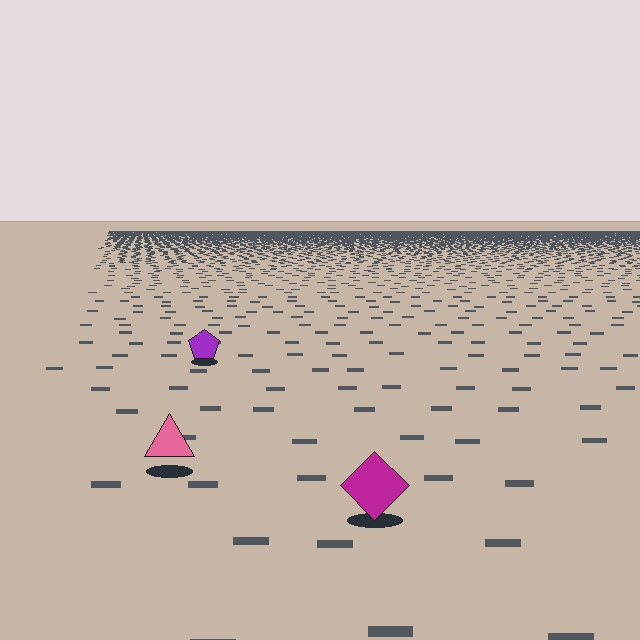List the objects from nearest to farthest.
From nearest to farthest: the magenta diamond, the pink triangle, the purple pentagon.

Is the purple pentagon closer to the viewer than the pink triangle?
No. The pink triangle is closer — you can tell from the texture gradient: the ground texture is coarser near it.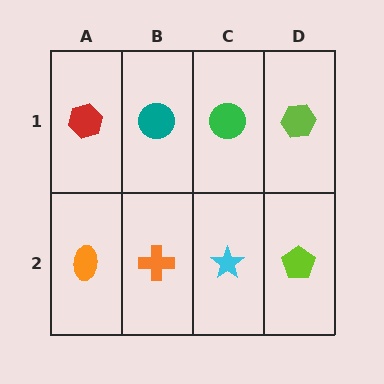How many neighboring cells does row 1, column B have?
3.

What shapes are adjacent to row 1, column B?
An orange cross (row 2, column B), a red hexagon (row 1, column A), a green circle (row 1, column C).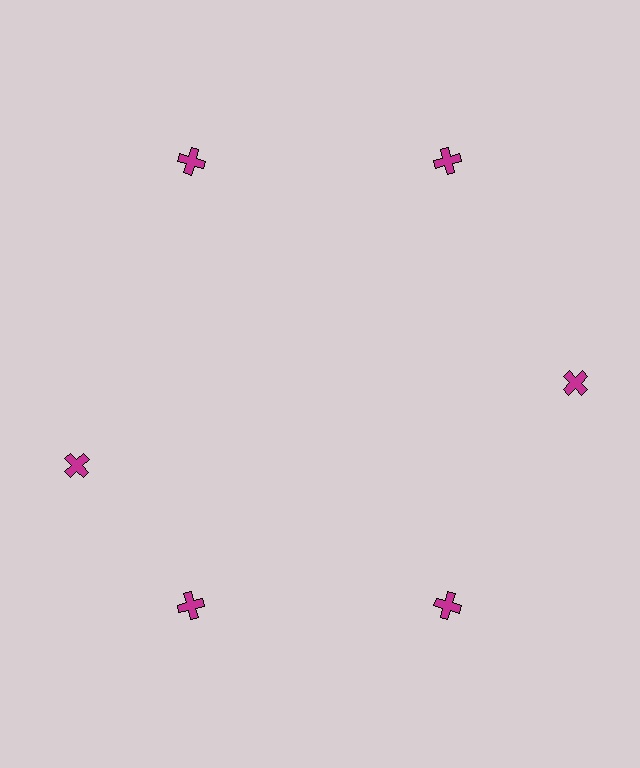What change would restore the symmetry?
The symmetry would be restored by rotating it back into even spacing with its neighbors so that all 6 crosses sit at equal angles and equal distance from the center.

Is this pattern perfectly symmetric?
No. The 6 magenta crosses are arranged in a ring, but one element near the 9 o'clock position is rotated out of alignment along the ring, breaking the 6-fold rotational symmetry.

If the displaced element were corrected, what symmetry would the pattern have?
It would have 6-fold rotational symmetry — the pattern would map onto itself every 60 degrees.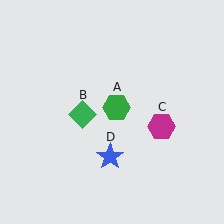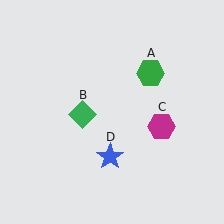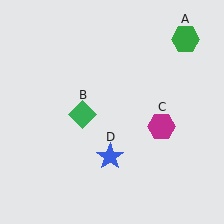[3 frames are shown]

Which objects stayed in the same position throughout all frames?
Green diamond (object B) and magenta hexagon (object C) and blue star (object D) remained stationary.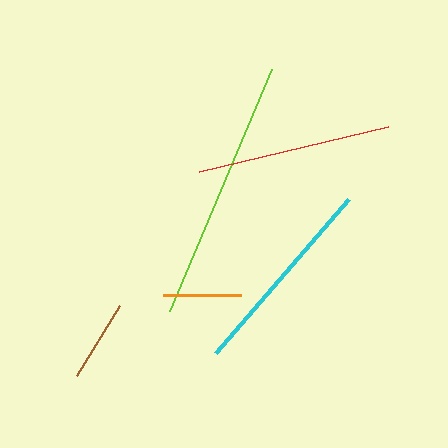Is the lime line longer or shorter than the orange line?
The lime line is longer than the orange line.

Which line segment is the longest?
The lime line is the longest at approximately 263 pixels.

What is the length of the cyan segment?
The cyan segment is approximately 203 pixels long.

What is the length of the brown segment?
The brown segment is approximately 83 pixels long.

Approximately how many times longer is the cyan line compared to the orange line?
The cyan line is approximately 2.6 times the length of the orange line.